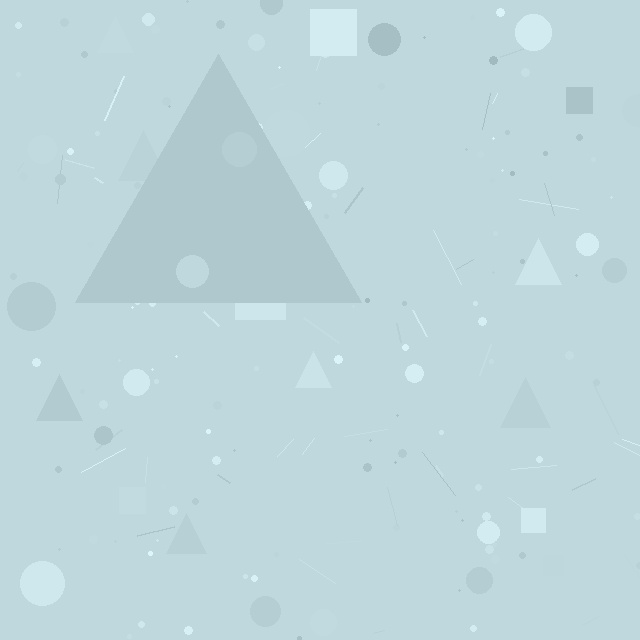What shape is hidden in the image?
A triangle is hidden in the image.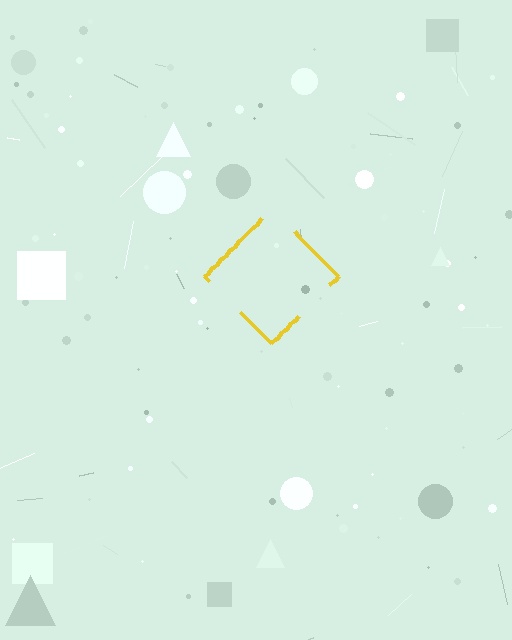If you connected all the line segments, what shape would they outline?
They would outline a diamond.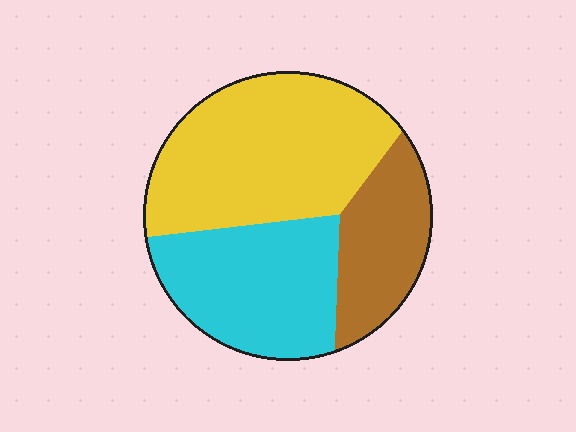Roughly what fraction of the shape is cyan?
Cyan covers about 35% of the shape.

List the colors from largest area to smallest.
From largest to smallest: yellow, cyan, brown.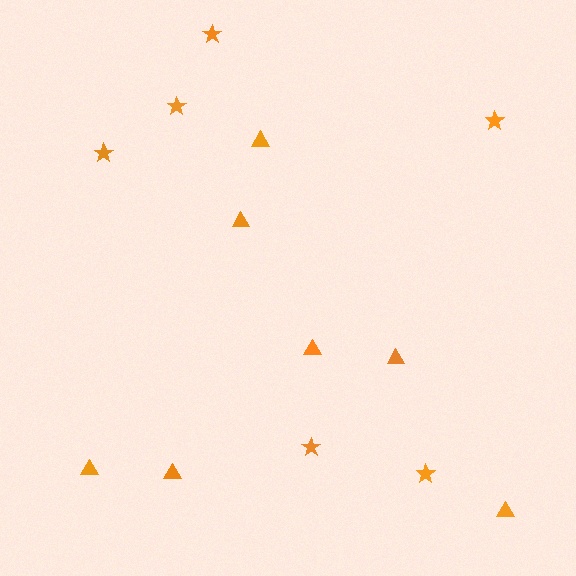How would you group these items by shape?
There are 2 groups: one group of stars (6) and one group of triangles (7).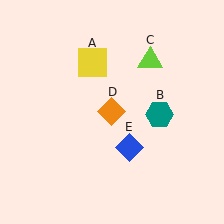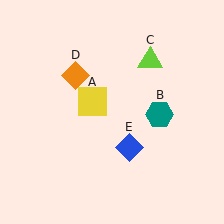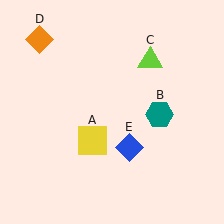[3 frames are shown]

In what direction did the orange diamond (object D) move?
The orange diamond (object D) moved up and to the left.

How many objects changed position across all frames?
2 objects changed position: yellow square (object A), orange diamond (object D).